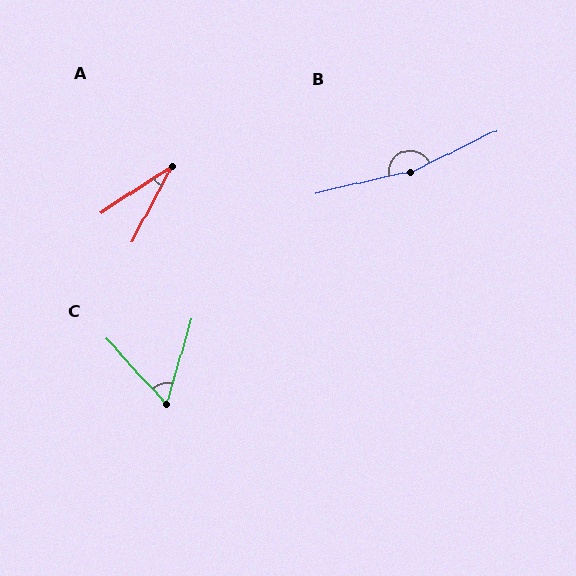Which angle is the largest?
B, at approximately 167 degrees.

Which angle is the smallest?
A, at approximately 29 degrees.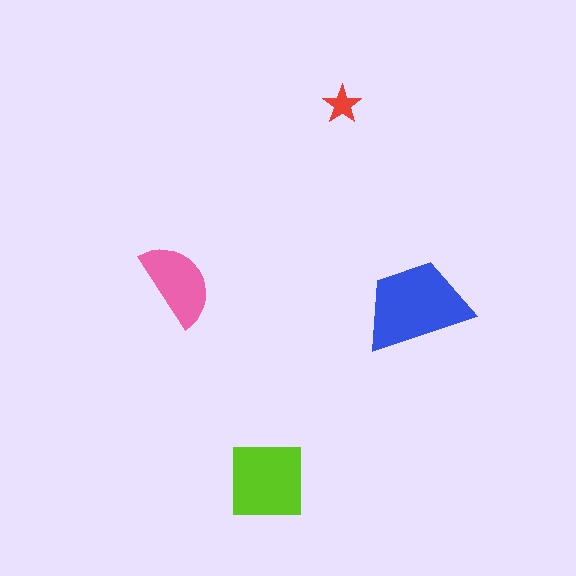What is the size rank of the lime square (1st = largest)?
2nd.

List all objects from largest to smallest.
The blue trapezoid, the lime square, the pink semicircle, the red star.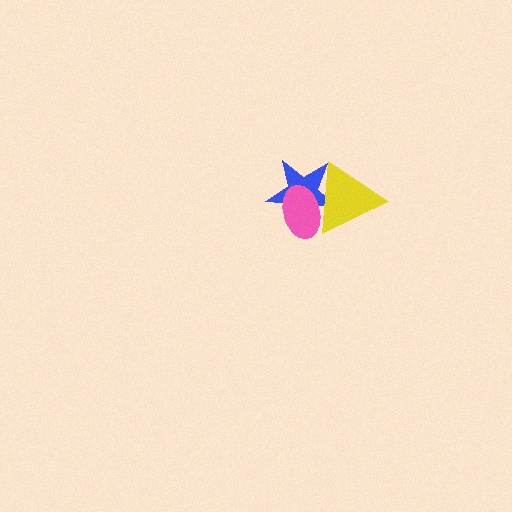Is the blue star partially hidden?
Yes, it is partially covered by another shape.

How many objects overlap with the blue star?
2 objects overlap with the blue star.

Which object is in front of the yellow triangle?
The pink ellipse is in front of the yellow triangle.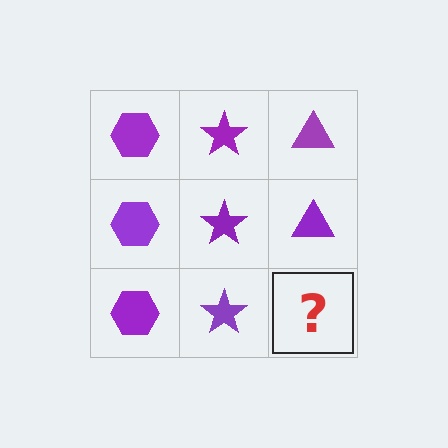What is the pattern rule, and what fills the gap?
The rule is that each column has a consistent shape. The gap should be filled with a purple triangle.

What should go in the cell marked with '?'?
The missing cell should contain a purple triangle.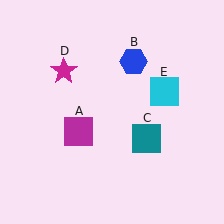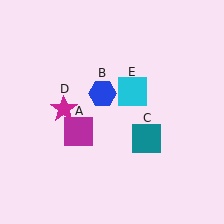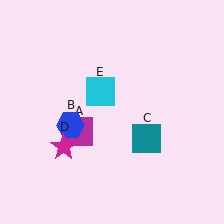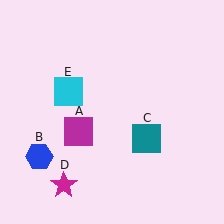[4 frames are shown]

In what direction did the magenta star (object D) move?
The magenta star (object D) moved down.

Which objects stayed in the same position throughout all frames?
Magenta square (object A) and teal square (object C) remained stationary.